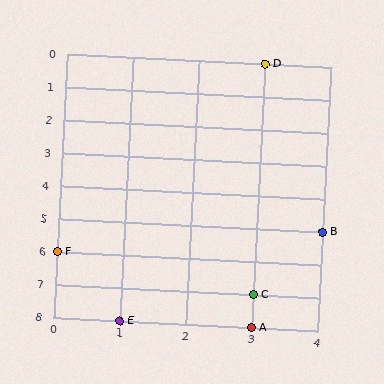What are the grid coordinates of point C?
Point C is at grid coordinates (3, 7).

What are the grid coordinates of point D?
Point D is at grid coordinates (3, 0).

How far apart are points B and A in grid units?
Points B and A are 1 column and 3 rows apart (about 3.2 grid units diagonally).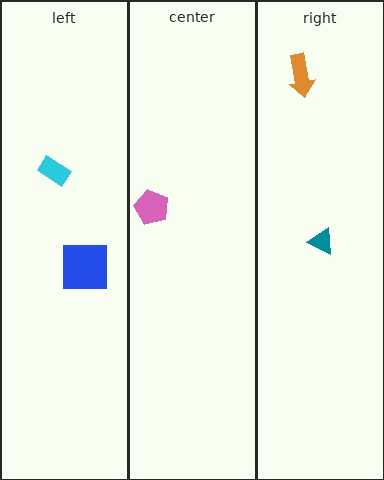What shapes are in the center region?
The pink pentagon.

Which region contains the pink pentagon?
The center region.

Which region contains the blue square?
The left region.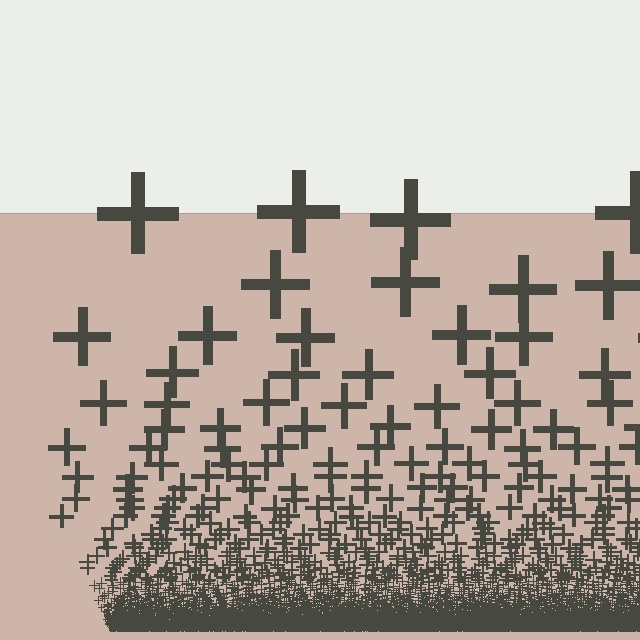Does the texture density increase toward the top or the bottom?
Density increases toward the bottom.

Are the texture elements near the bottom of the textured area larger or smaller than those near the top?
Smaller. The gradient is inverted — elements near the bottom are smaller and denser.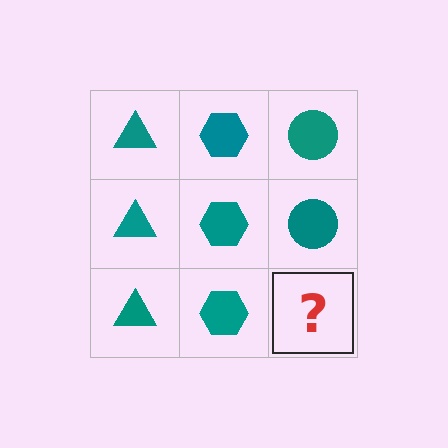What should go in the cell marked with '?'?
The missing cell should contain a teal circle.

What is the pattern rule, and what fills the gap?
The rule is that each column has a consistent shape. The gap should be filled with a teal circle.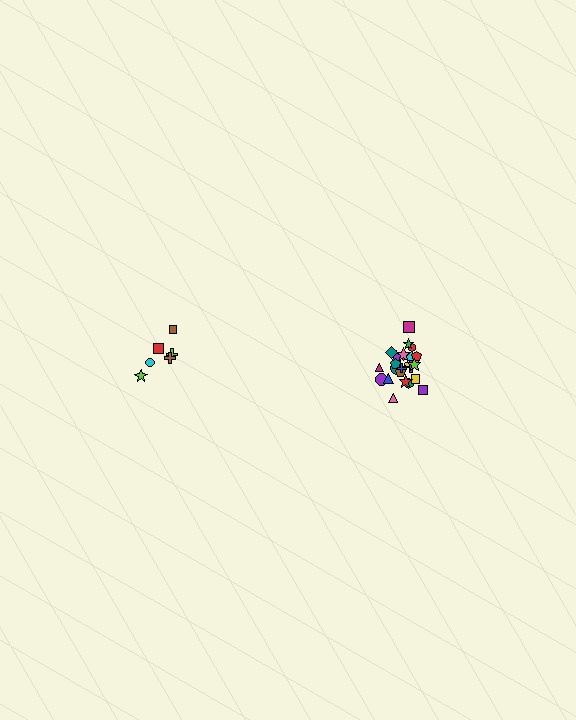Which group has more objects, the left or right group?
The right group.